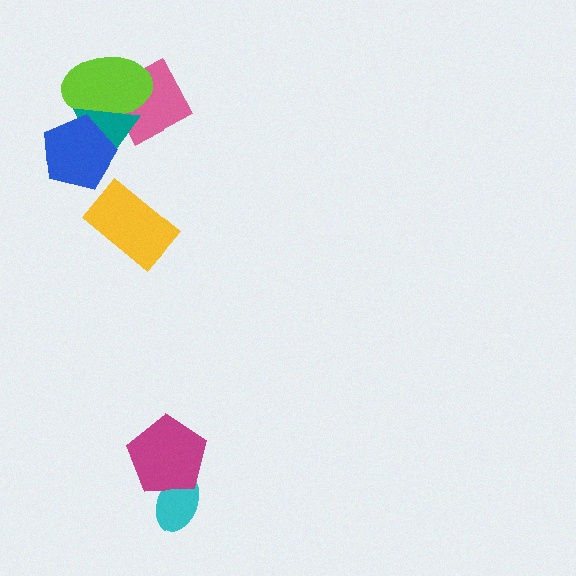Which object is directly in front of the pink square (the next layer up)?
The lime ellipse is directly in front of the pink square.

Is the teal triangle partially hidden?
Yes, it is partially covered by another shape.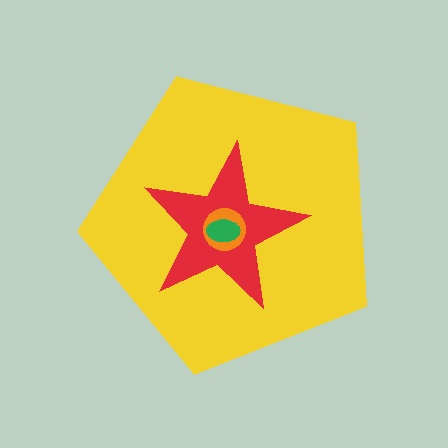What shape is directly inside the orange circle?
The green ellipse.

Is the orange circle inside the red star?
Yes.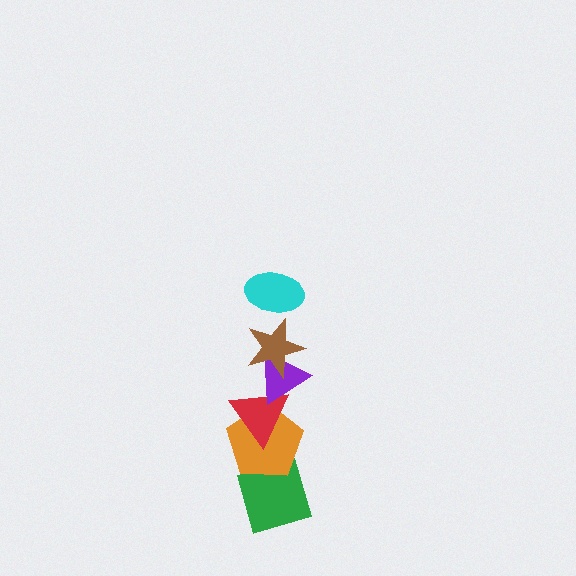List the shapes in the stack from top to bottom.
From top to bottom: the cyan ellipse, the brown star, the purple triangle, the red triangle, the orange pentagon, the green diamond.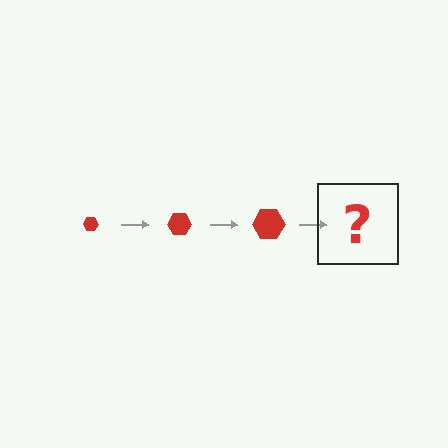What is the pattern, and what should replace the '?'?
The pattern is that the hexagon gets progressively larger each step. The '?' should be a red hexagon, larger than the previous one.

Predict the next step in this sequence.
The next step is a red hexagon, larger than the previous one.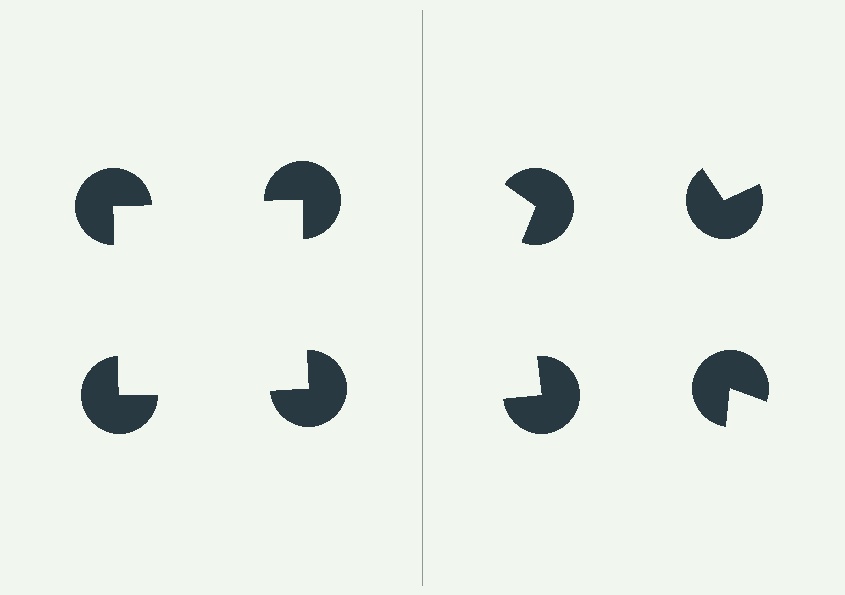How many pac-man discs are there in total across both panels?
8 — 4 on each side.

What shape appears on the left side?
An illusory square.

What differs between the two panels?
The pac-man discs are positioned identically on both sides; only the wedge orientations differ. On the left they align to a square; on the right they are misaligned.